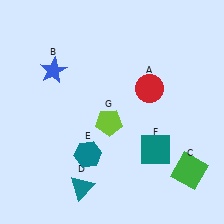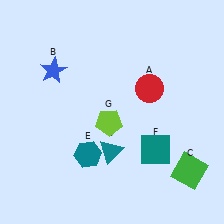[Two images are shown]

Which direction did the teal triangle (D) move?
The teal triangle (D) moved up.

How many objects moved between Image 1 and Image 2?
1 object moved between the two images.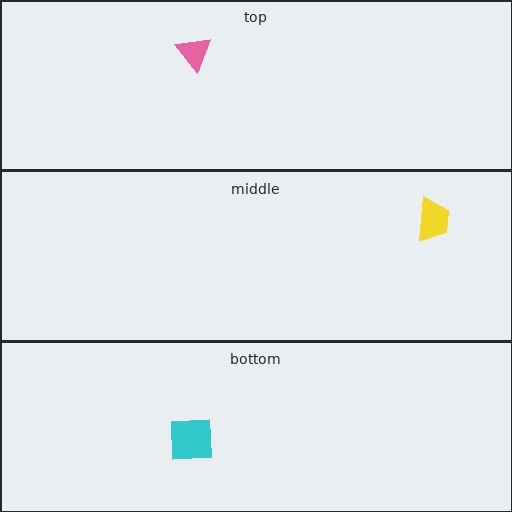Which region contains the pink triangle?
The top region.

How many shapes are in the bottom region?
1.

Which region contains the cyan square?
The bottom region.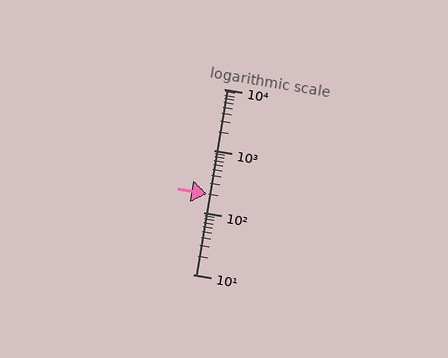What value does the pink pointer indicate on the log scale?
The pointer indicates approximately 200.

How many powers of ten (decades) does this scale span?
The scale spans 3 decades, from 10 to 10000.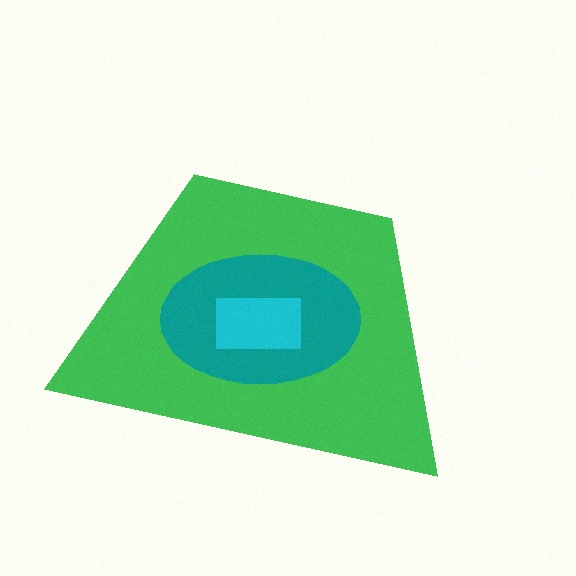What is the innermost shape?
The cyan rectangle.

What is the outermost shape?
The green trapezoid.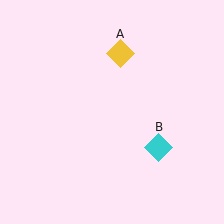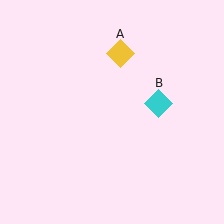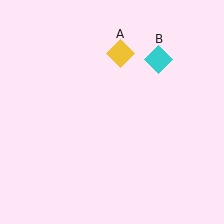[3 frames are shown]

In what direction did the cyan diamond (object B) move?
The cyan diamond (object B) moved up.